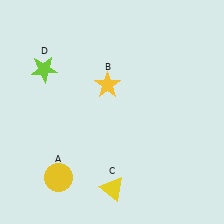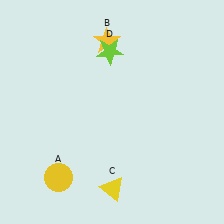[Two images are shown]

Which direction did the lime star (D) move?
The lime star (D) moved right.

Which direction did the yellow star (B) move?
The yellow star (B) moved up.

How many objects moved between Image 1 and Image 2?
2 objects moved between the two images.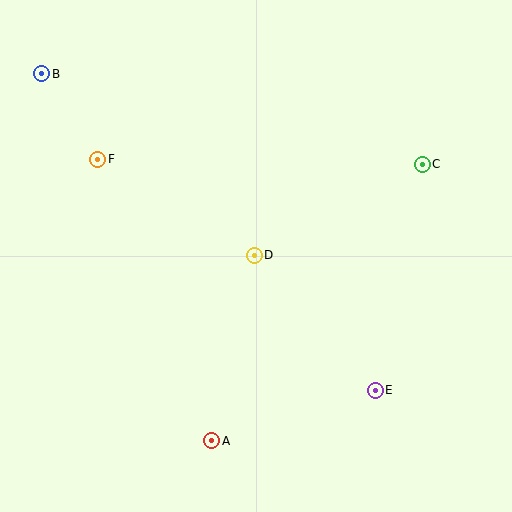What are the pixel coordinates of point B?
Point B is at (42, 74).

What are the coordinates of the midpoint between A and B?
The midpoint between A and B is at (127, 257).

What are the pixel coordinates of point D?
Point D is at (254, 255).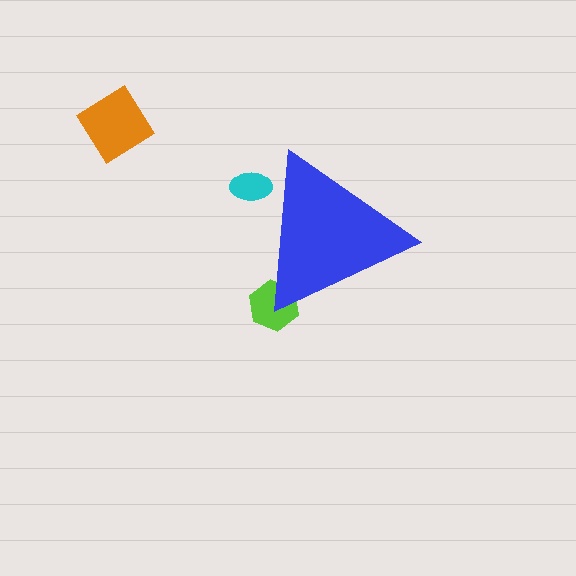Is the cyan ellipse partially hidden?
Yes, the cyan ellipse is partially hidden behind the blue triangle.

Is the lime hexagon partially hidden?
Yes, the lime hexagon is partially hidden behind the blue triangle.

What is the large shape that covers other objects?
A blue triangle.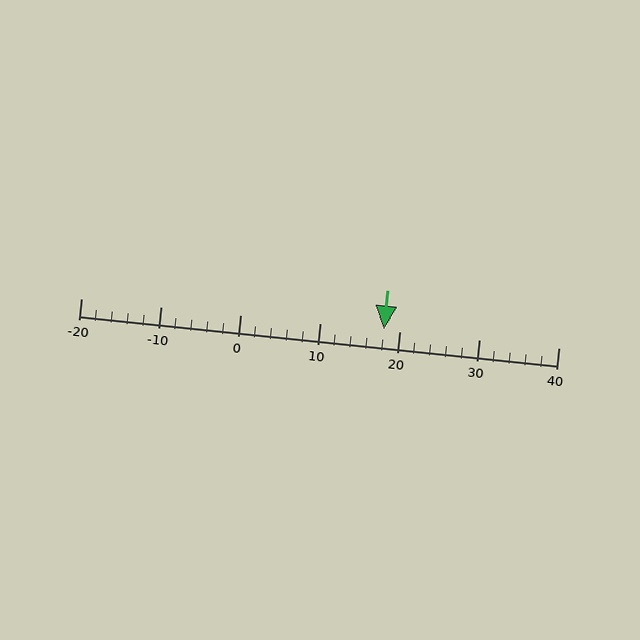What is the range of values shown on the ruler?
The ruler shows values from -20 to 40.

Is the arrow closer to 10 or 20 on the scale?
The arrow is closer to 20.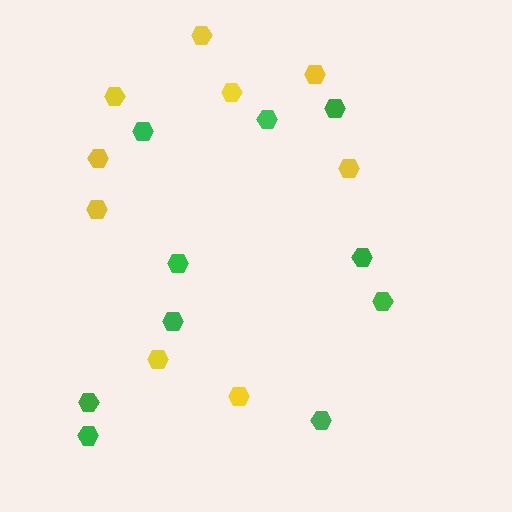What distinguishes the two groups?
There are 2 groups: one group of yellow hexagons (9) and one group of green hexagons (10).